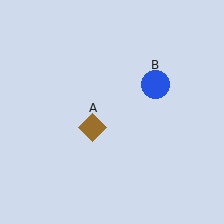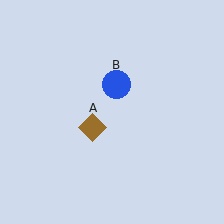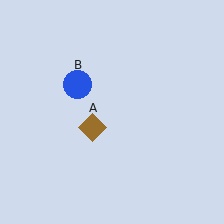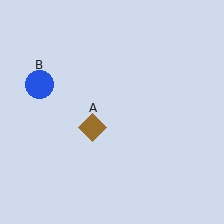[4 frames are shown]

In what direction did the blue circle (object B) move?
The blue circle (object B) moved left.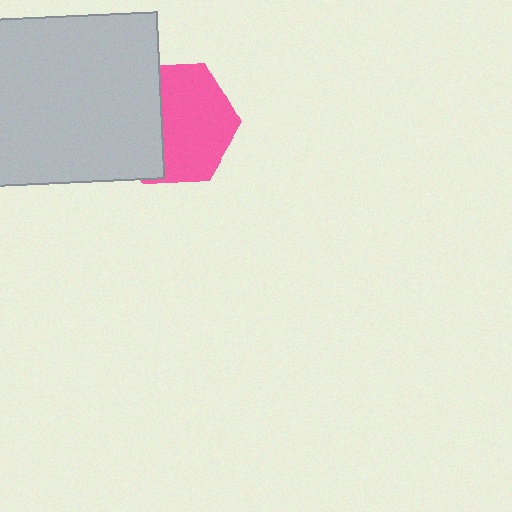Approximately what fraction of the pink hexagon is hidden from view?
Roughly 39% of the pink hexagon is hidden behind the light gray square.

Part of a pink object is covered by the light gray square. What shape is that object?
It is a hexagon.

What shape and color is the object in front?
The object in front is a light gray square.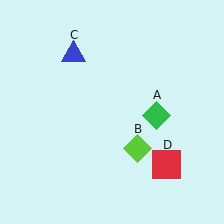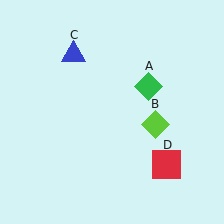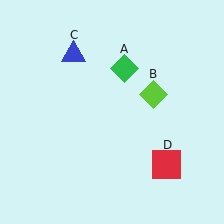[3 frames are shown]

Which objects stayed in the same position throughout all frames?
Blue triangle (object C) and red square (object D) remained stationary.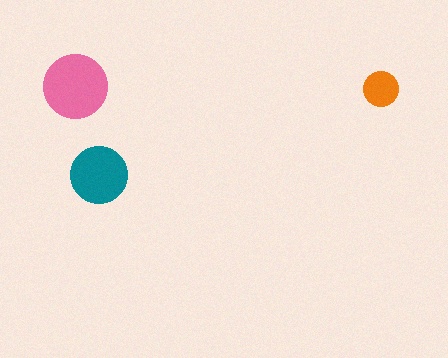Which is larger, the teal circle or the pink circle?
The pink one.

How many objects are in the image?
There are 3 objects in the image.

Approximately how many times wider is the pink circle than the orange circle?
About 2 times wider.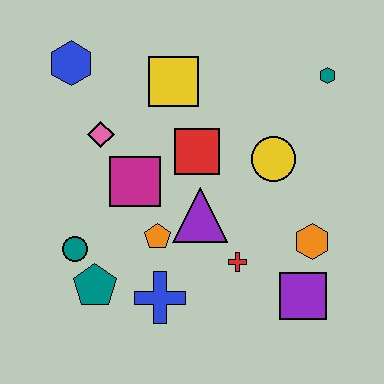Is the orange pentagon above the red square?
No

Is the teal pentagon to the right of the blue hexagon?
Yes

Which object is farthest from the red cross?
The blue hexagon is farthest from the red cross.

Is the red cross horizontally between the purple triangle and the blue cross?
No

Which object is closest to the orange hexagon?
The purple square is closest to the orange hexagon.